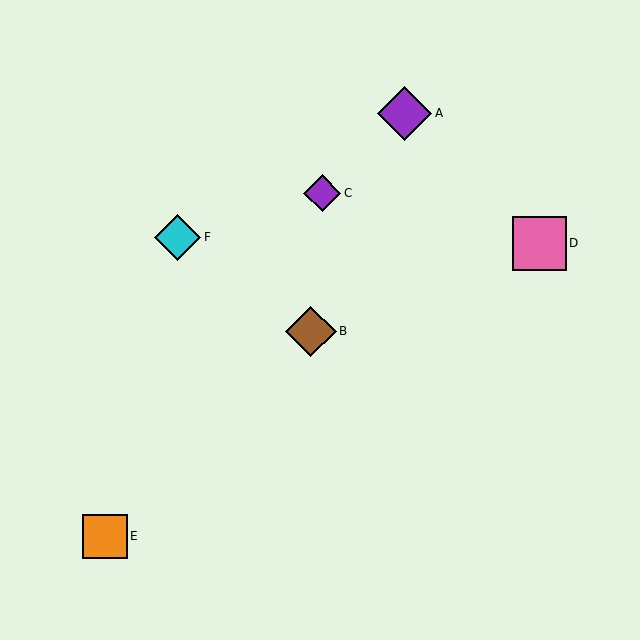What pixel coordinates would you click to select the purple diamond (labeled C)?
Click at (322, 193) to select the purple diamond C.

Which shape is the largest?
The purple diamond (labeled A) is the largest.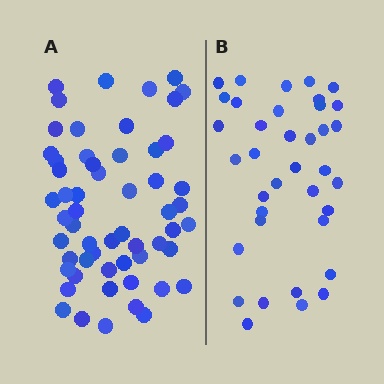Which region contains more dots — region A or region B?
Region A (the left region) has more dots.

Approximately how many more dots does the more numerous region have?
Region A has approximately 20 more dots than region B.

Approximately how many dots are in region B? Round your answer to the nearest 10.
About 40 dots. (The exact count is 37, which rounds to 40.)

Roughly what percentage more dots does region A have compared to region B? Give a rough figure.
About 55% more.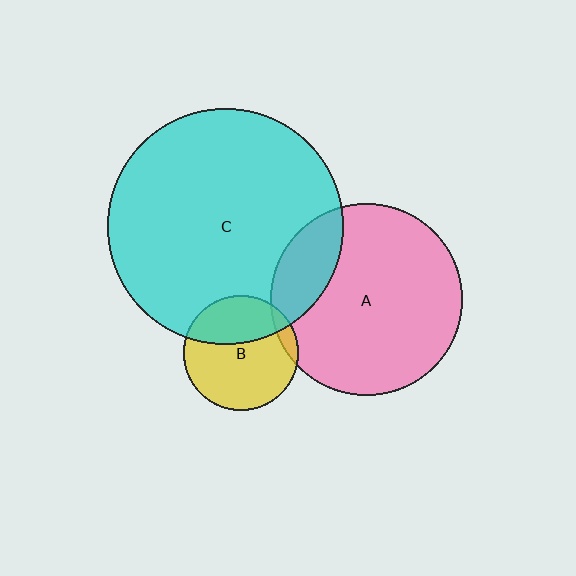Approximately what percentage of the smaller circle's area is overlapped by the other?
Approximately 10%.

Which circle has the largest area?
Circle C (cyan).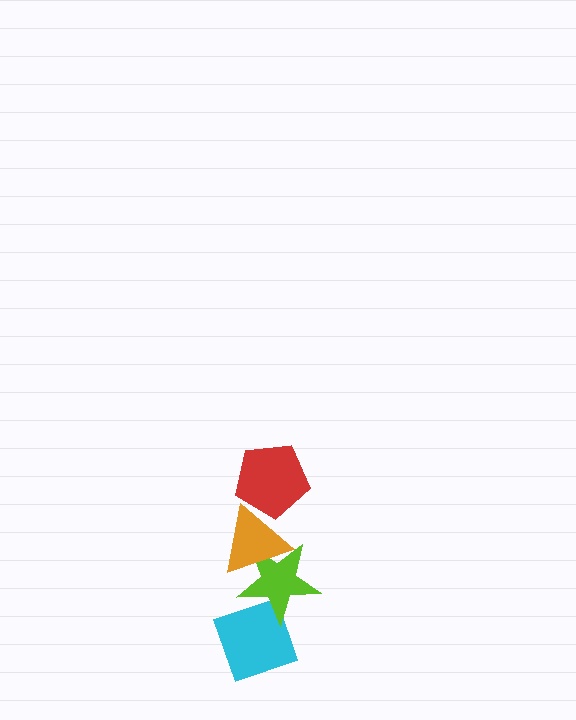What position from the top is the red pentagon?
The red pentagon is 1st from the top.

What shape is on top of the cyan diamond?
The lime star is on top of the cyan diamond.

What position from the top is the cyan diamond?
The cyan diamond is 4th from the top.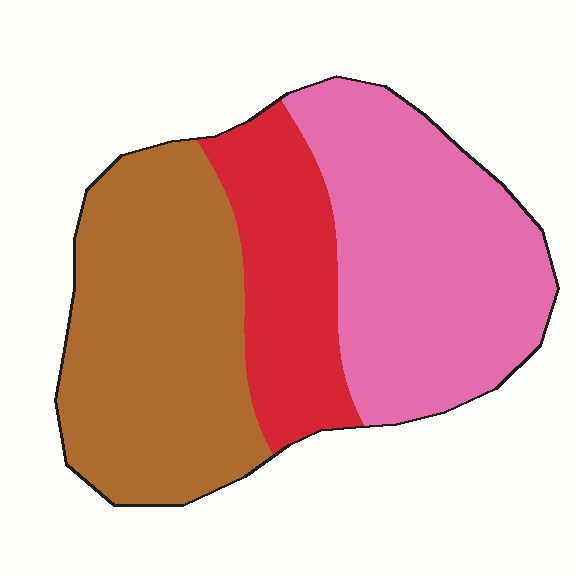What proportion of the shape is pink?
Pink takes up about two fifths (2/5) of the shape.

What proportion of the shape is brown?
Brown covers 40% of the shape.